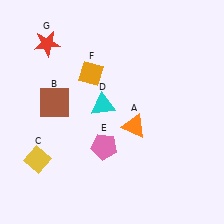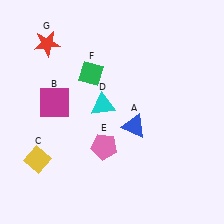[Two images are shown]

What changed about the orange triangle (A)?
In Image 1, A is orange. In Image 2, it changed to blue.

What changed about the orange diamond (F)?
In Image 1, F is orange. In Image 2, it changed to green.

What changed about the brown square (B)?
In Image 1, B is brown. In Image 2, it changed to magenta.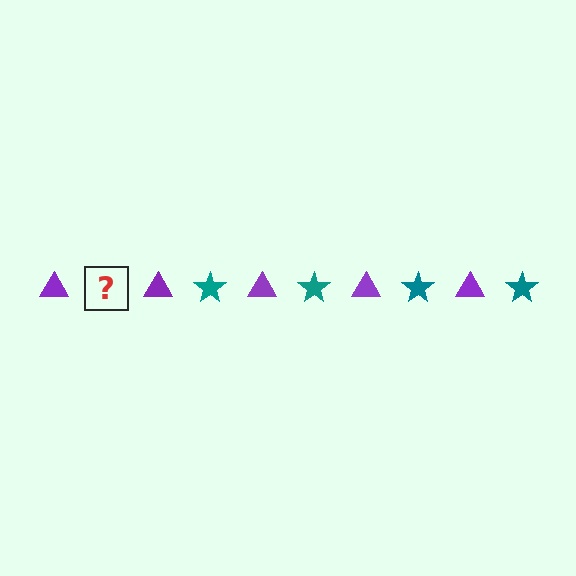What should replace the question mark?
The question mark should be replaced with a teal star.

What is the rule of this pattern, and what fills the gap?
The rule is that the pattern alternates between purple triangle and teal star. The gap should be filled with a teal star.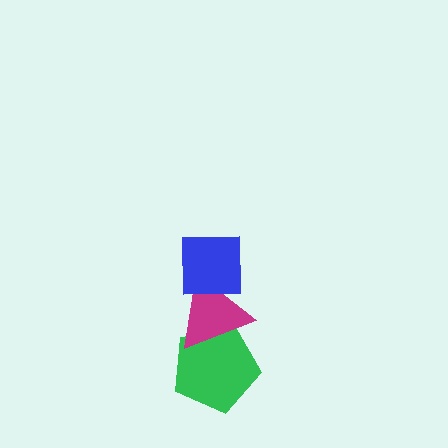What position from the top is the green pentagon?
The green pentagon is 3rd from the top.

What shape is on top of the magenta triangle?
The blue square is on top of the magenta triangle.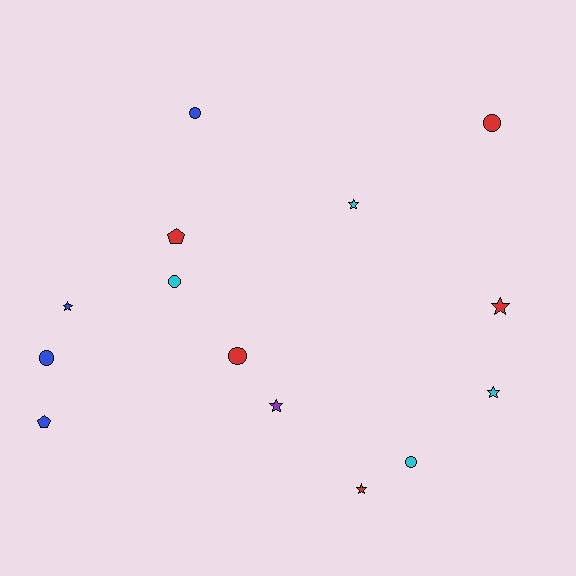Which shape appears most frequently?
Circle, with 6 objects.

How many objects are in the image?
There are 14 objects.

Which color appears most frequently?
Red, with 5 objects.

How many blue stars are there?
There is 1 blue star.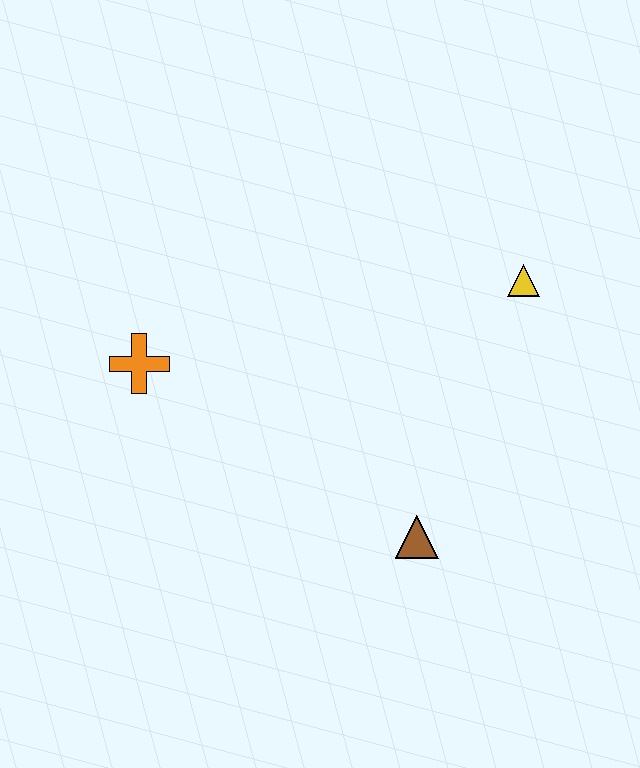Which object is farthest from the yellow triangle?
The orange cross is farthest from the yellow triangle.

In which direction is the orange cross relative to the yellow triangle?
The orange cross is to the left of the yellow triangle.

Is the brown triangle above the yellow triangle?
No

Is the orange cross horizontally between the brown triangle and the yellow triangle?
No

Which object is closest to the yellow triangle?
The brown triangle is closest to the yellow triangle.